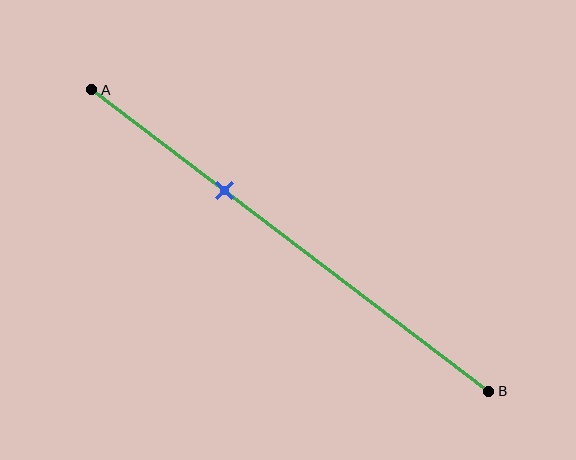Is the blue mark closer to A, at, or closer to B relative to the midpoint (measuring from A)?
The blue mark is closer to point A than the midpoint of segment AB.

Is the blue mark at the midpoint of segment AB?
No, the mark is at about 35% from A, not at the 50% midpoint.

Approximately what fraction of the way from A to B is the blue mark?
The blue mark is approximately 35% of the way from A to B.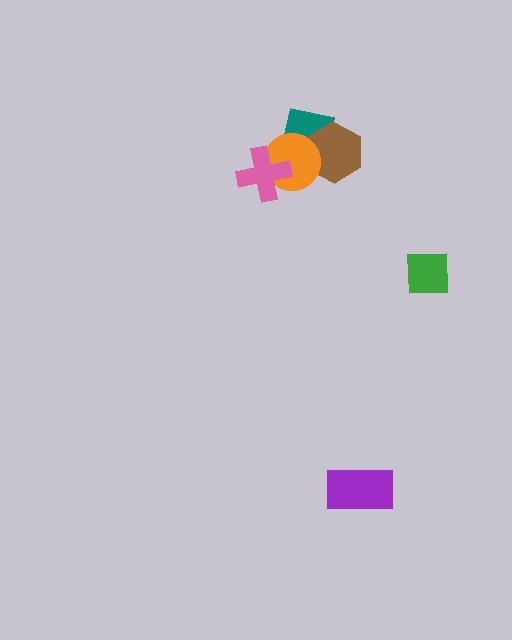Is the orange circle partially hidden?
Yes, it is partially covered by another shape.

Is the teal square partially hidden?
Yes, it is partially covered by another shape.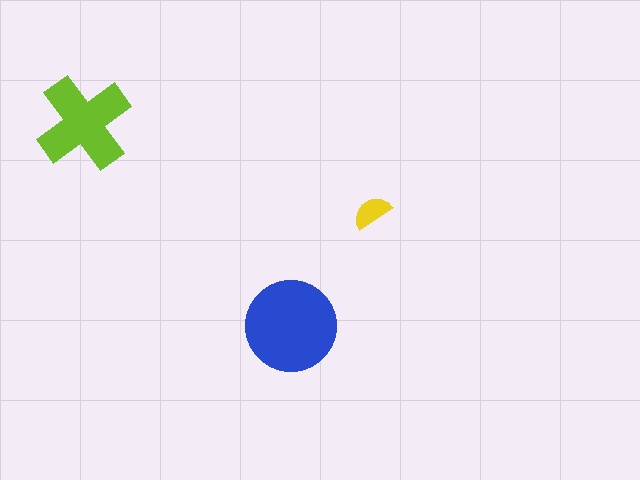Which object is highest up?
The lime cross is topmost.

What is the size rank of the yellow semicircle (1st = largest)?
3rd.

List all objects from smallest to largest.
The yellow semicircle, the lime cross, the blue circle.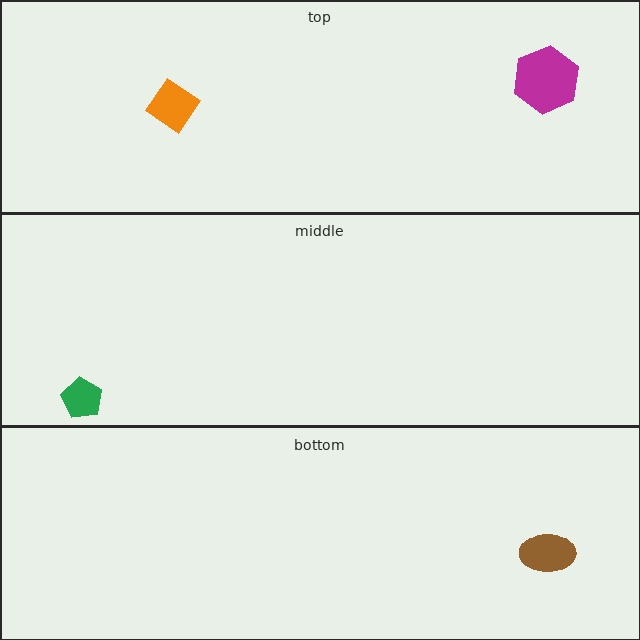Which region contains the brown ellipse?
The bottom region.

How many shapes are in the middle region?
1.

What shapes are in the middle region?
The green pentagon.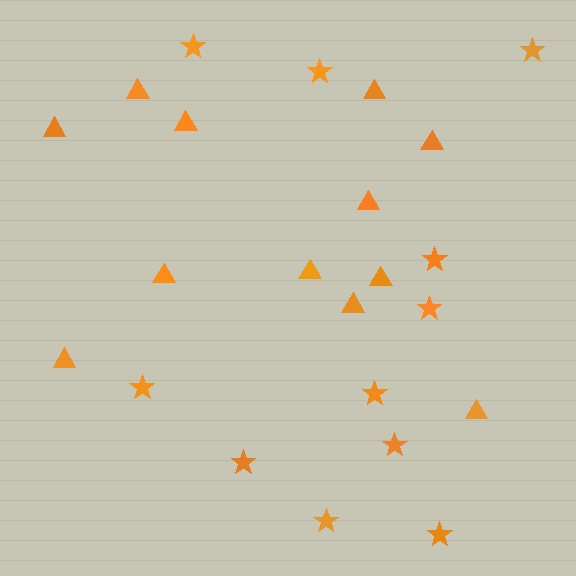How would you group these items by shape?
There are 2 groups: one group of triangles (12) and one group of stars (11).